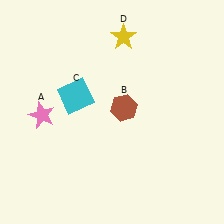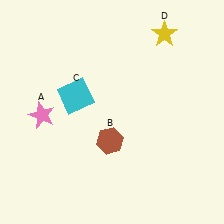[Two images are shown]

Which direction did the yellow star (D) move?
The yellow star (D) moved right.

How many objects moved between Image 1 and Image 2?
2 objects moved between the two images.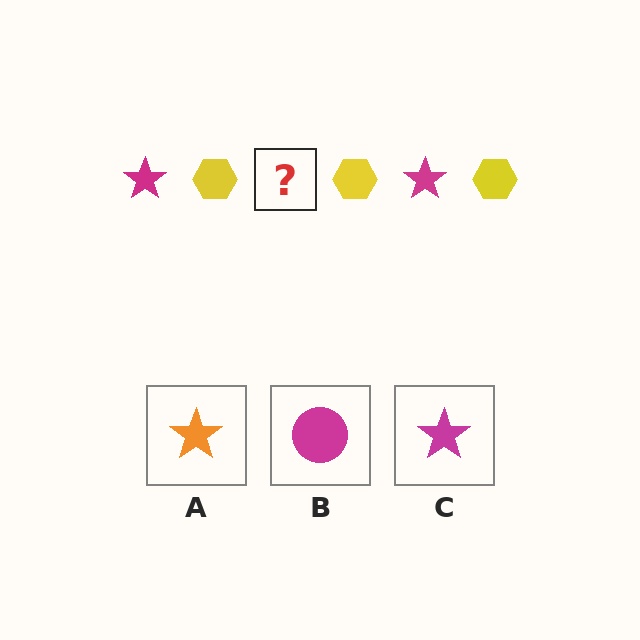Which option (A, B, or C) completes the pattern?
C.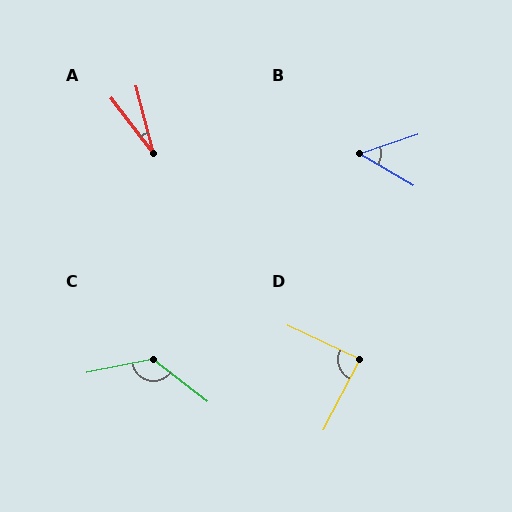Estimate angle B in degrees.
Approximately 48 degrees.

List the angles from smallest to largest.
A (23°), B (48°), D (88°), C (131°).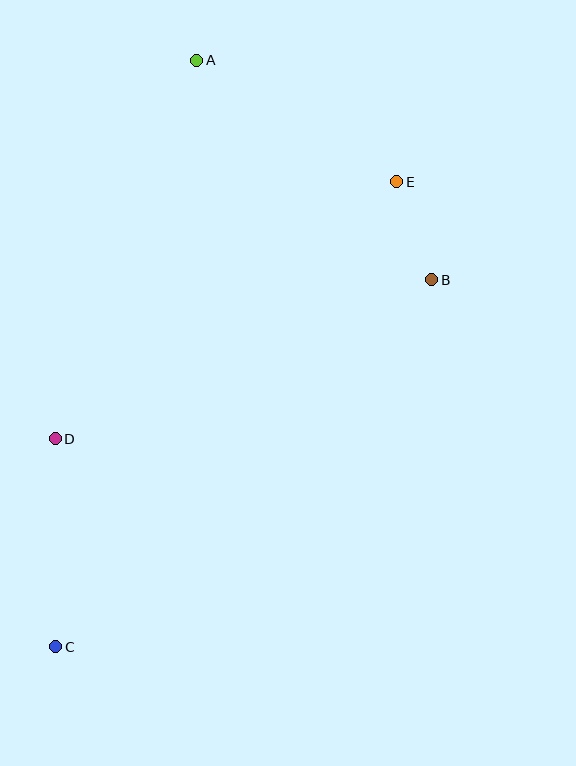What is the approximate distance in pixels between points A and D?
The distance between A and D is approximately 404 pixels.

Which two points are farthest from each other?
Points A and C are farthest from each other.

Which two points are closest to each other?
Points B and E are closest to each other.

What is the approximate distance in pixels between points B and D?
The distance between B and D is approximately 409 pixels.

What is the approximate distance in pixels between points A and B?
The distance between A and B is approximately 322 pixels.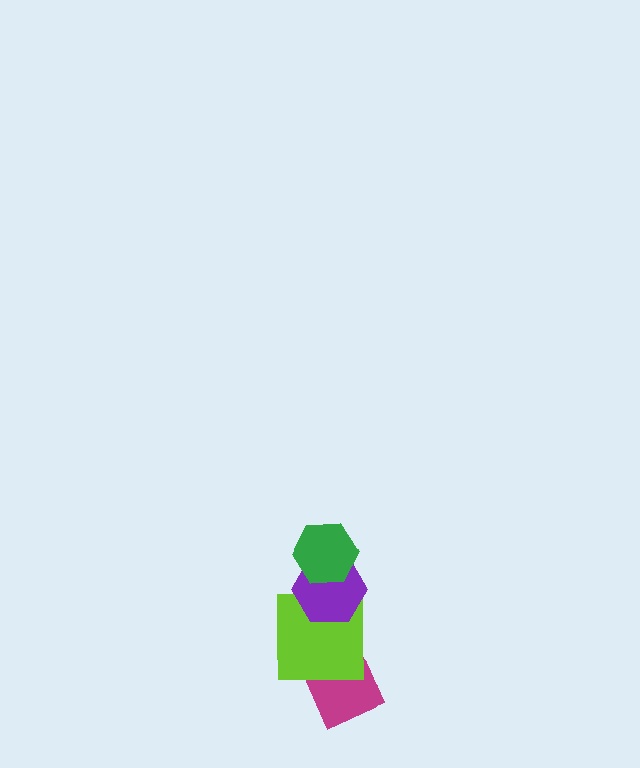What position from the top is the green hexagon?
The green hexagon is 1st from the top.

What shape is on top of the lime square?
The purple hexagon is on top of the lime square.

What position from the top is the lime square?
The lime square is 3rd from the top.